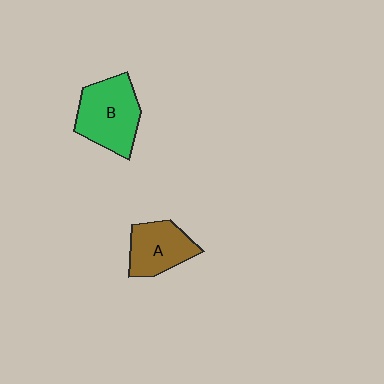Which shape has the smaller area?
Shape A (brown).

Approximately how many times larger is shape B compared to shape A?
Approximately 1.3 times.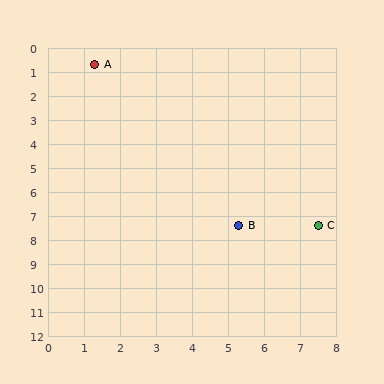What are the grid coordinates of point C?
Point C is at approximately (7.5, 7.4).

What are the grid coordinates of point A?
Point A is at approximately (1.3, 0.7).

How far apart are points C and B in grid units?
Points C and B are about 2.2 grid units apart.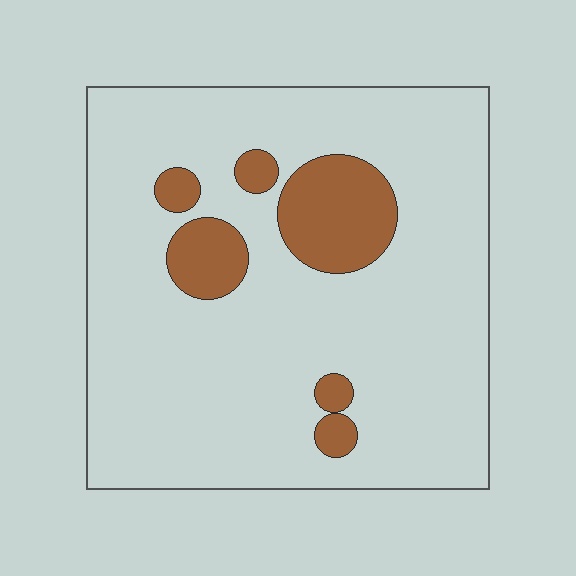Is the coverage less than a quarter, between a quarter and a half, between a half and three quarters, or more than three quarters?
Less than a quarter.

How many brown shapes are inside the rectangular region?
6.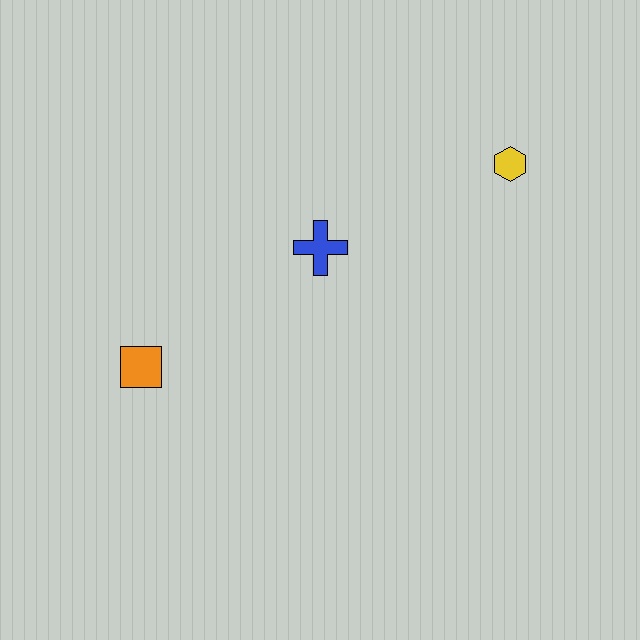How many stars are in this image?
There are no stars.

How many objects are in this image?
There are 3 objects.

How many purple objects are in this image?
There are no purple objects.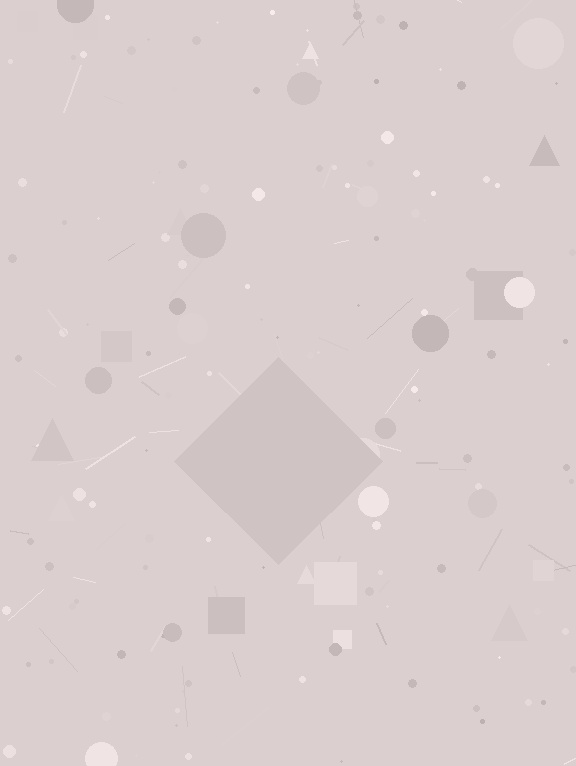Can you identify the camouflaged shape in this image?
The camouflaged shape is a diamond.